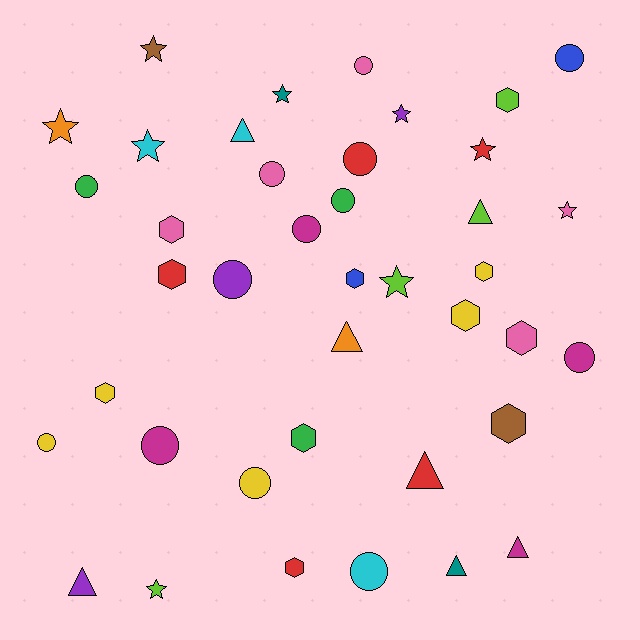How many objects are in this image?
There are 40 objects.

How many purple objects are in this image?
There are 3 purple objects.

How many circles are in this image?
There are 13 circles.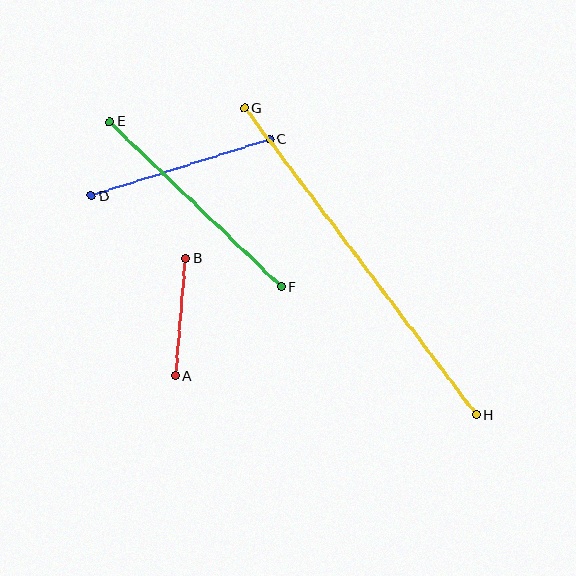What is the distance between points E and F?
The distance is approximately 238 pixels.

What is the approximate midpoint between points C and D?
The midpoint is at approximately (180, 168) pixels.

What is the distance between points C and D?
The distance is approximately 187 pixels.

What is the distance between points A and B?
The distance is approximately 118 pixels.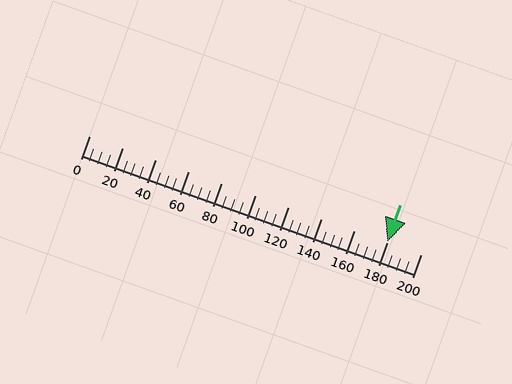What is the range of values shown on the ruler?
The ruler shows values from 0 to 200.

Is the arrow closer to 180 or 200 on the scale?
The arrow is closer to 180.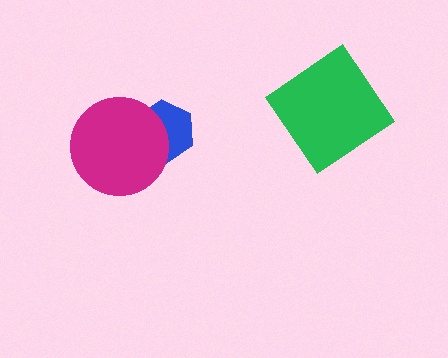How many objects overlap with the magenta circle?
1 object overlaps with the magenta circle.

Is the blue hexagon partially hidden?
Yes, it is partially covered by another shape.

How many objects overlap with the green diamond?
0 objects overlap with the green diamond.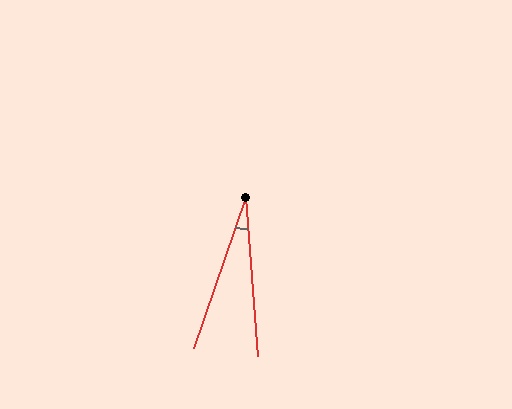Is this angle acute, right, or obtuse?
It is acute.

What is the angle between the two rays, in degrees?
Approximately 23 degrees.